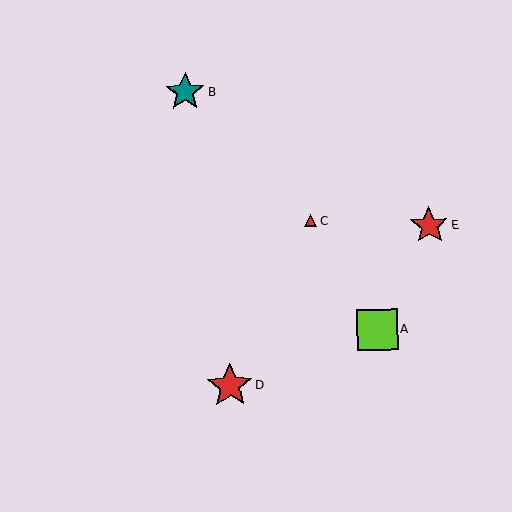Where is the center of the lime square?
The center of the lime square is at (377, 330).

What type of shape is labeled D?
Shape D is a red star.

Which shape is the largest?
The red star (labeled D) is the largest.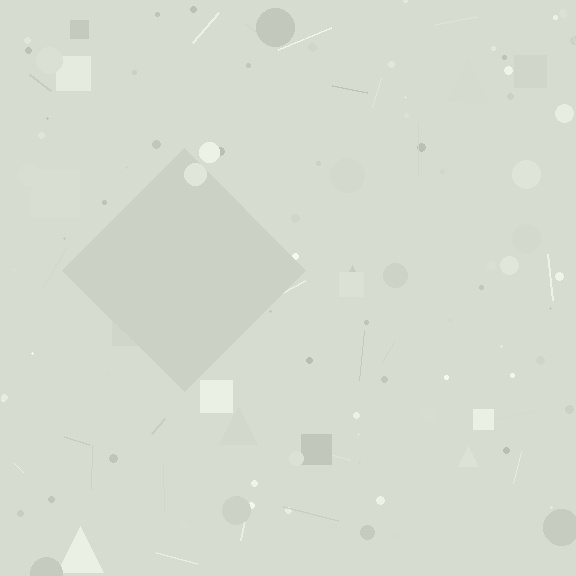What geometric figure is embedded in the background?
A diamond is embedded in the background.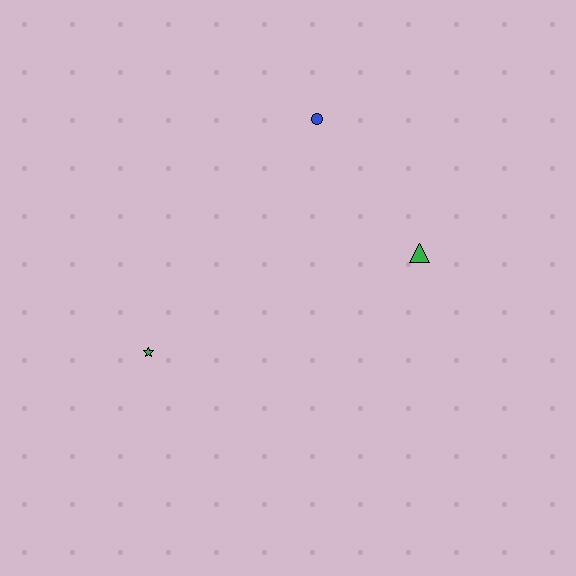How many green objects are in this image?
There are 2 green objects.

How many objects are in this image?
There are 3 objects.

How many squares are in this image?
There are no squares.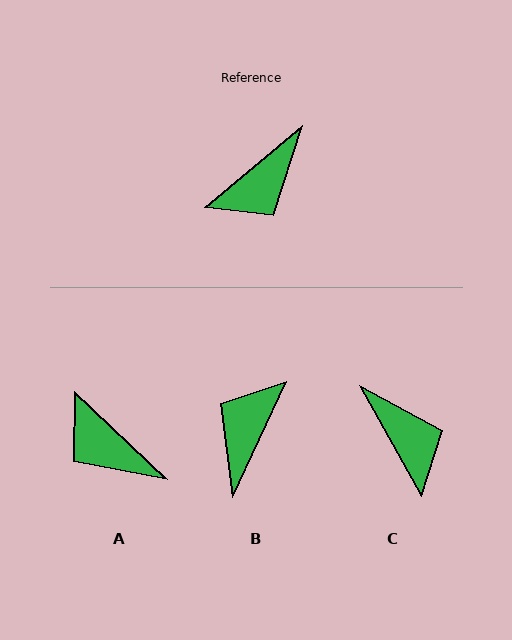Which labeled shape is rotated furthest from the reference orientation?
B, about 155 degrees away.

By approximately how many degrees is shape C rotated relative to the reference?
Approximately 79 degrees counter-clockwise.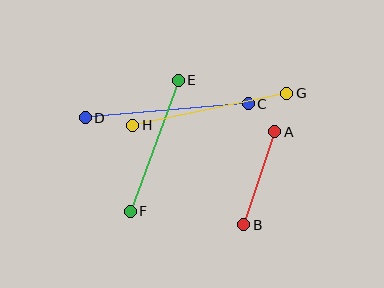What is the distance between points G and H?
The distance is approximately 157 pixels.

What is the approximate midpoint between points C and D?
The midpoint is at approximately (167, 111) pixels.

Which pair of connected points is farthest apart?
Points C and D are farthest apart.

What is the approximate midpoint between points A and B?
The midpoint is at approximately (259, 178) pixels.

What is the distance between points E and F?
The distance is approximately 140 pixels.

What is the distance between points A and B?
The distance is approximately 98 pixels.